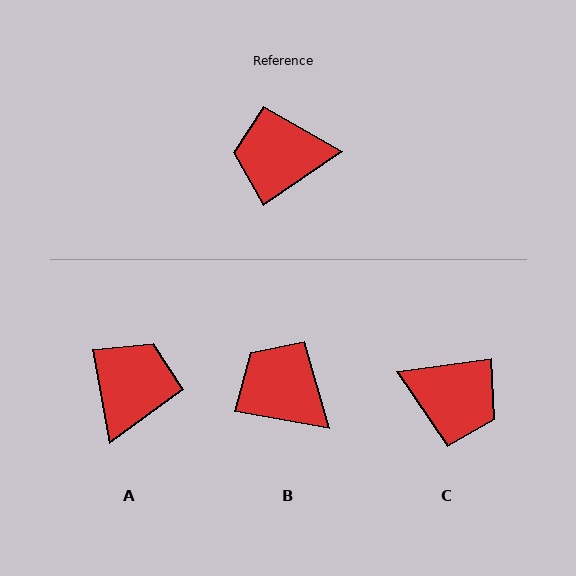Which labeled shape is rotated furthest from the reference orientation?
C, about 154 degrees away.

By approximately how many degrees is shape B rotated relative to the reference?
Approximately 44 degrees clockwise.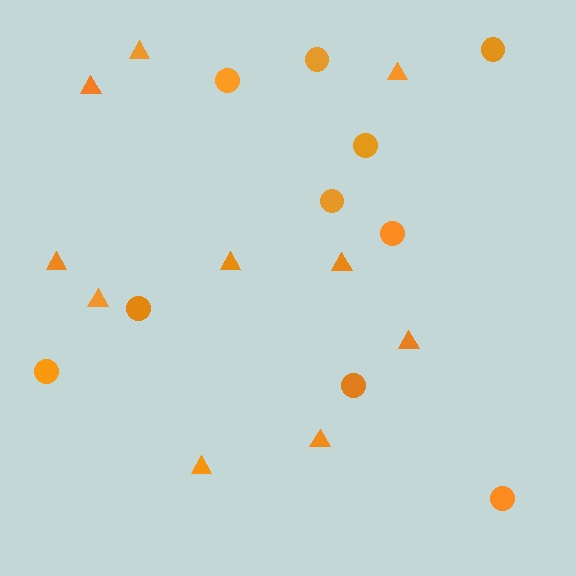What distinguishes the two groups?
There are 2 groups: one group of triangles (10) and one group of circles (10).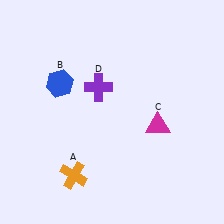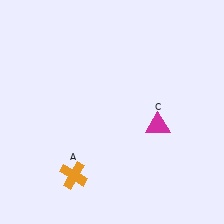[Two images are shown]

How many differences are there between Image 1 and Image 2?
There are 2 differences between the two images.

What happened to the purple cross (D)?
The purple cross (D) was removed in Image 2. It was in the top-left area of Image 1.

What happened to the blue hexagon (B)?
The blue hexagon (B) was removed in Image 2. It was in the top-left area of Image 1.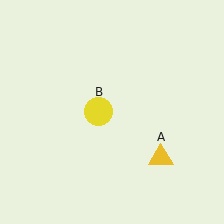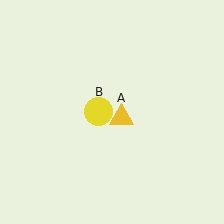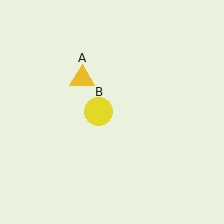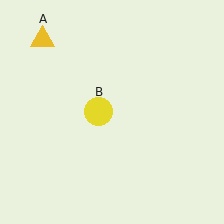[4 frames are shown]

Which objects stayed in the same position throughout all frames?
Yellow circle (object B) remained stationary.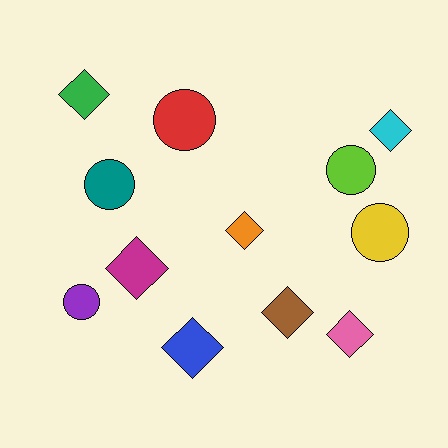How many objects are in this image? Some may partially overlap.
There are 12 objects.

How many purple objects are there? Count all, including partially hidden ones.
There is 1 purple object.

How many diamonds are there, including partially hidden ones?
There are 7 diamonds.